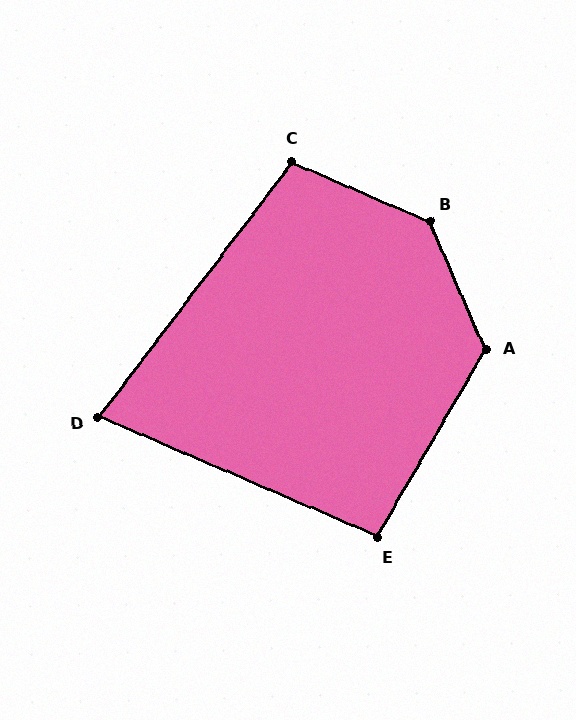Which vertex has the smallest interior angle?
D, at approximately 76 degrees.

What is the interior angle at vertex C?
Approximately 104 degrees (obtuse).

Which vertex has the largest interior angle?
B, at approximately 137 degrees.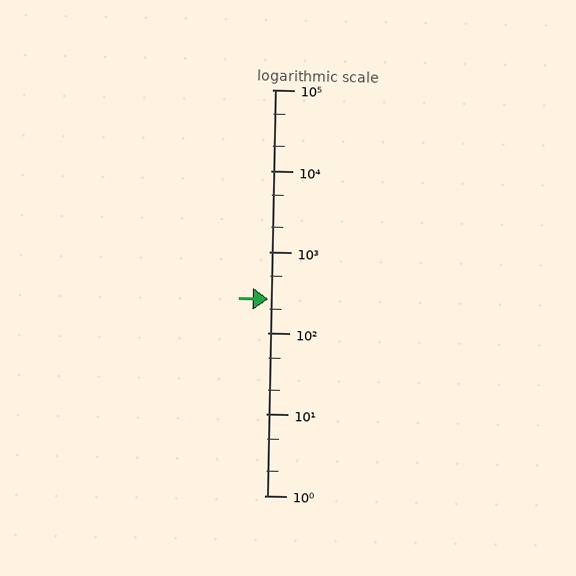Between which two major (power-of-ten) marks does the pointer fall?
The pointer is between 100 and 1000.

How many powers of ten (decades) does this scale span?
The scale spans 5 decades, from 1 to 100000.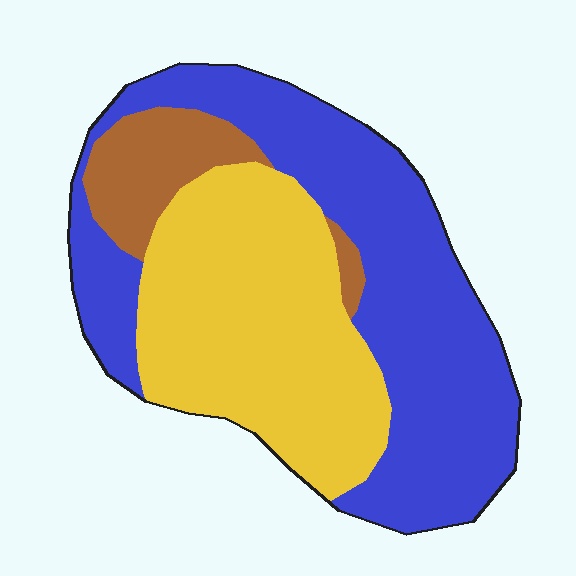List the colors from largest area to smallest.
From largest to smallest: blue, yellow, brown.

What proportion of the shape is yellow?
Yellow covers roughly 40% of the shape.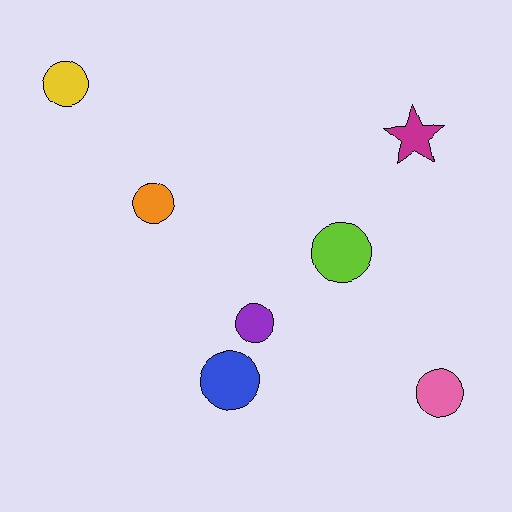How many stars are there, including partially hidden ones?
There is 1 star.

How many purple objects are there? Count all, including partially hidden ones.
There is 1 purple object.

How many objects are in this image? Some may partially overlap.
There are 7 objects.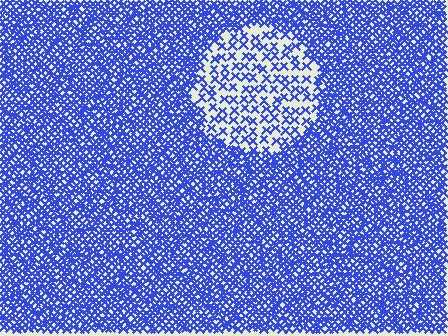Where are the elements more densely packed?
The elements are more densely packed outside the circle boundary.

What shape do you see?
I see a circle.